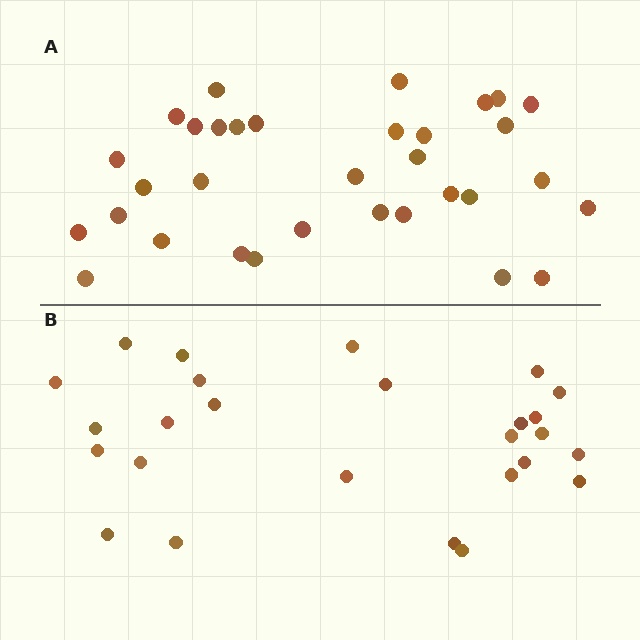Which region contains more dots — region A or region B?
Region A (the top region) has more dots.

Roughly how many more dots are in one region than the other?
Region A has roughly 8 or so more dots than region B.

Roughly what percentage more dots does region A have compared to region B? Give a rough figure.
About 25% more.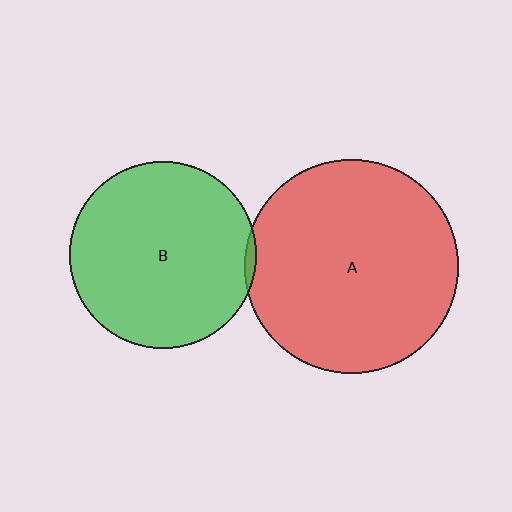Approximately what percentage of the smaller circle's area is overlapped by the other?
Approximately 5%.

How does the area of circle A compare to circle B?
Approximately 1.3 times.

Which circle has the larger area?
Circle A (red).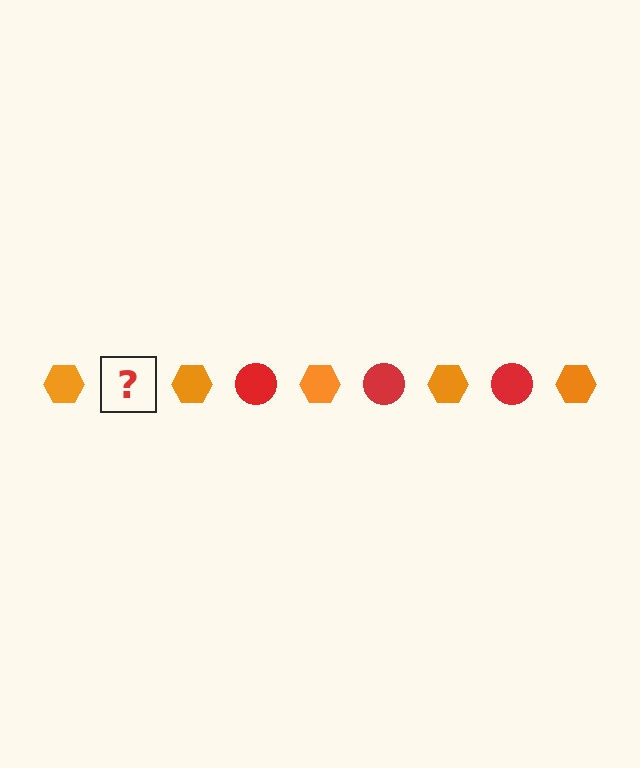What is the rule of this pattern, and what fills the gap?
The rule is that the pattern alternates between orange hexagon and red circle. The gap should be filled with a red circle.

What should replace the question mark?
The question mark should be replaced with a red circle.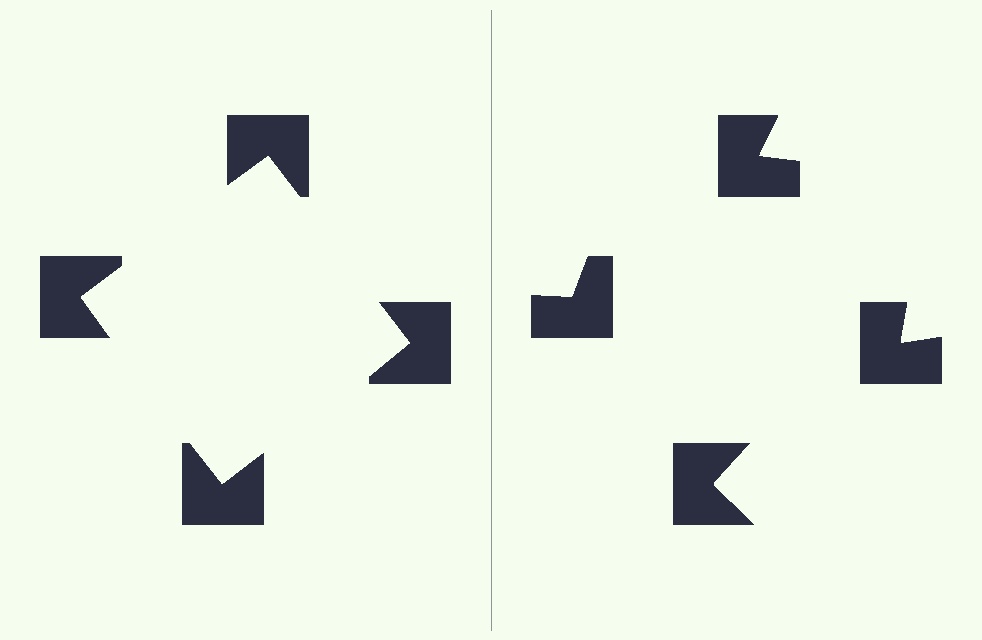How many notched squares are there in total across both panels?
8 — 4 on each side.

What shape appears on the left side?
An illusory square.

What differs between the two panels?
The notched squares are positioned identically on both sides; only the wedge orientations differ. On the left they align to a square; on the right they are misaligned.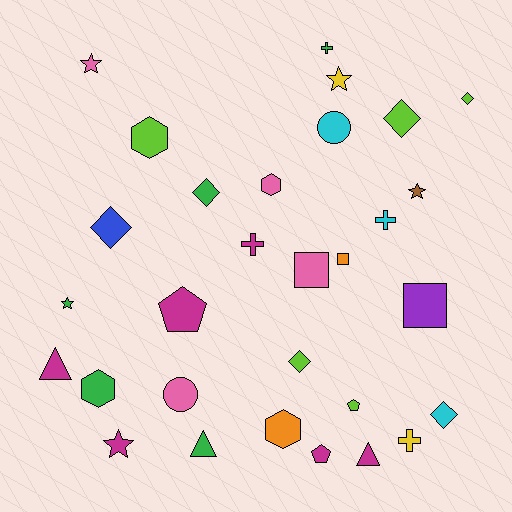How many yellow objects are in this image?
There are 2 yellow objects.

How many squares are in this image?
There are 3 squares.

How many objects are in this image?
There are 30 objects.